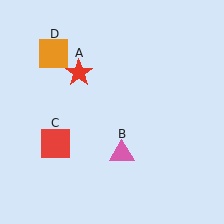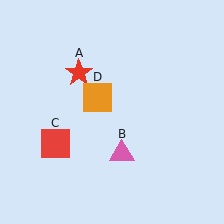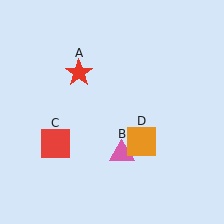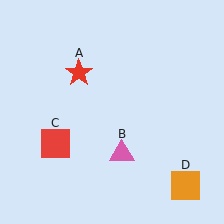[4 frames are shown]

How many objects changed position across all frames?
1 object changed position: orange square (object D).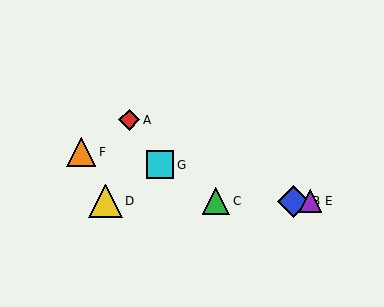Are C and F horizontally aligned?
No, C is at y≈201 and F is at y≈152.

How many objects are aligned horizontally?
4 objects (B, C, D, E) are aligned horizontally.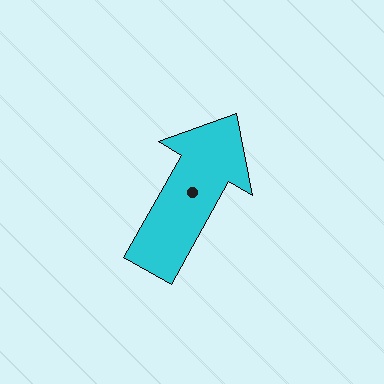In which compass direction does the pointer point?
Northeast.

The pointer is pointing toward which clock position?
Roughly 1 o'clock.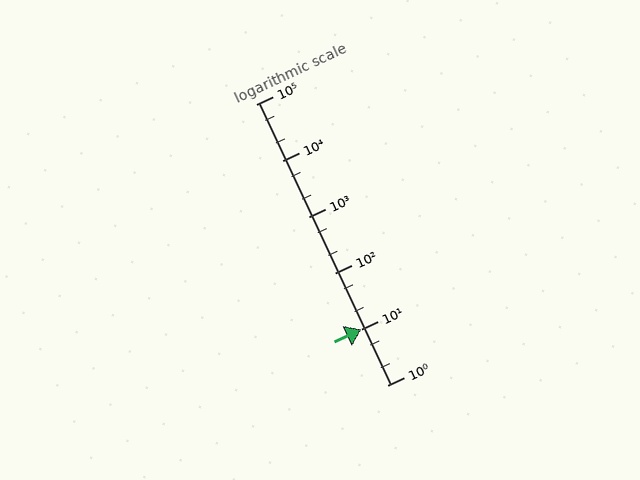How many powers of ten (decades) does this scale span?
The scale spans 5 decades, from 1 to 100000.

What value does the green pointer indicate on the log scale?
The pointer indicates approximately 10.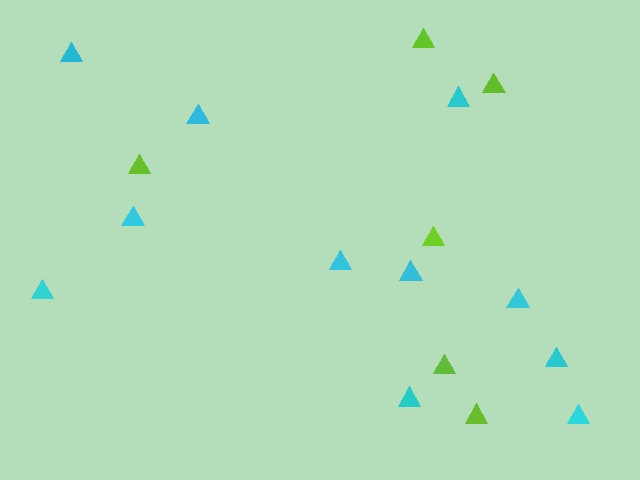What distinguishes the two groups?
There are 2 groups: one group of cyan triangles (11) and one group of lime triangles (6).